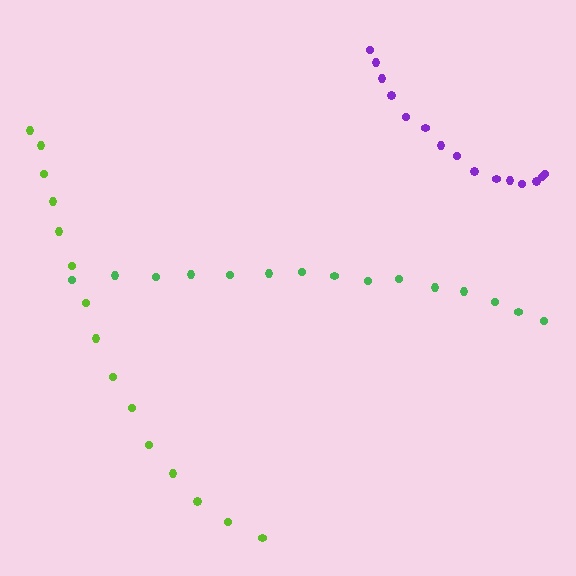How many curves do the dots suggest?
There are 3 distinct paths.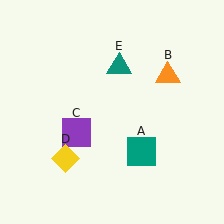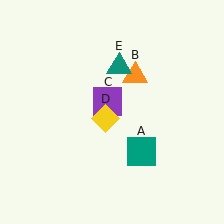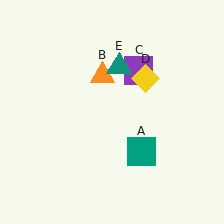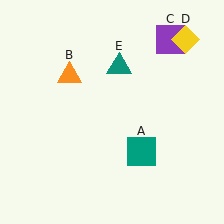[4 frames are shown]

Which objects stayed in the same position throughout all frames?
Teal square (object A) and teal triangle (object E) remained stationary.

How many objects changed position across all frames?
3 objects changed position: orange triangle (object B), purple square (object C), yellow diamond (object D).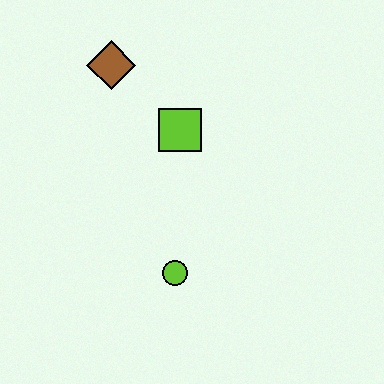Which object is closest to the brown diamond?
The lime square is closest to the brown diamond.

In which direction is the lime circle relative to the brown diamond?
The lime circle is below the brown diamond.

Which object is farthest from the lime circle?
The brown diamond is farthest from the lime circle.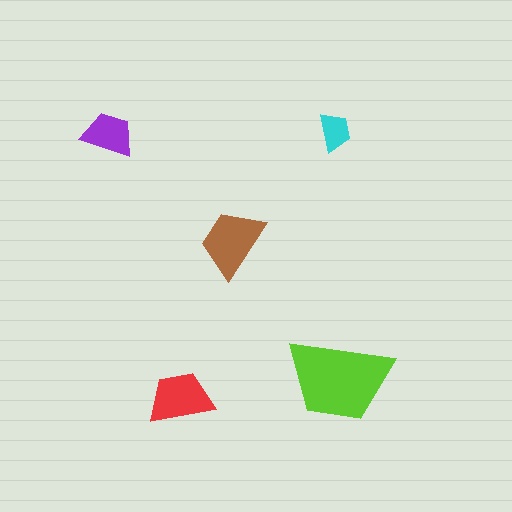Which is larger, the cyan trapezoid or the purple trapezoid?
The purple one.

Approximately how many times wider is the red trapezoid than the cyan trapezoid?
About 1.5 times wider.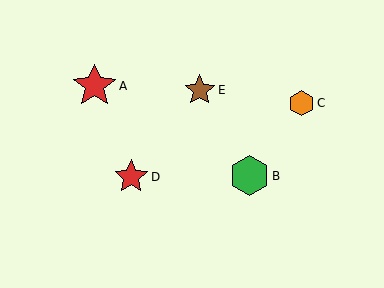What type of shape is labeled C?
Shape C is an orange hexagon.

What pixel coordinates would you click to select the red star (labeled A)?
Click at (95, 86) to select the red star A.